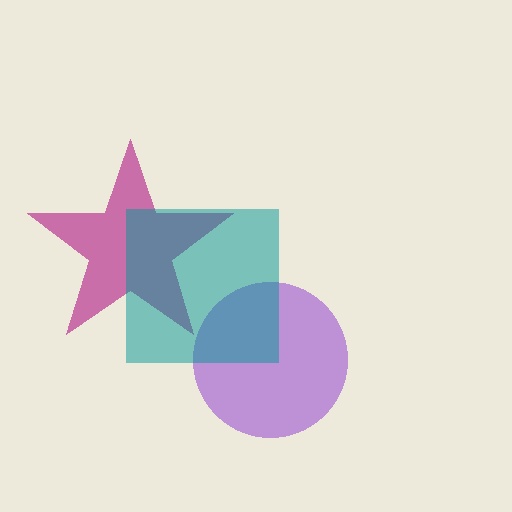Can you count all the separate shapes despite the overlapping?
Yes, there are 3 separate shapes.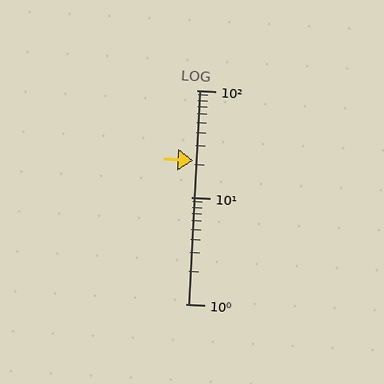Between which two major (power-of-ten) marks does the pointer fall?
The pointer is between 10 and 100.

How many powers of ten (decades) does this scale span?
The scale spans 2 decades, from 1 to 100.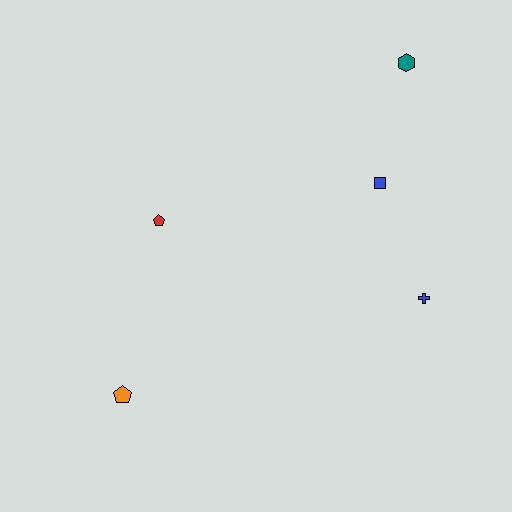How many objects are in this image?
There are 5 objects.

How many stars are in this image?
There are no stars.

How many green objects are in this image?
There are no green objects.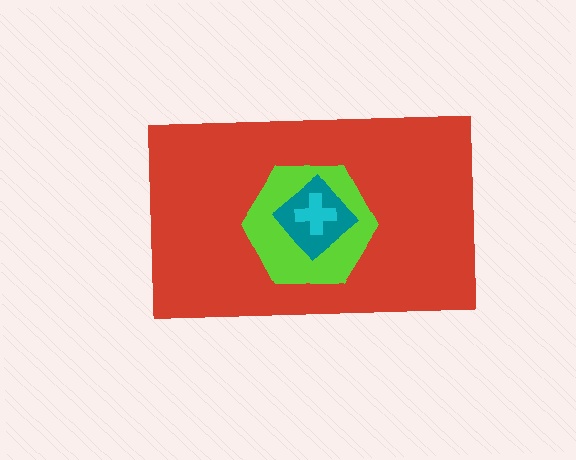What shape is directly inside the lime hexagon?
The teal diamond.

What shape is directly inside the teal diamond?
The cyan cross.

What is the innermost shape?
The cyan cross.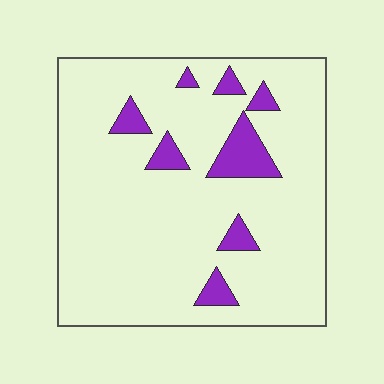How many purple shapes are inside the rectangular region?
8.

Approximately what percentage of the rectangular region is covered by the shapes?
Approximately 10%.